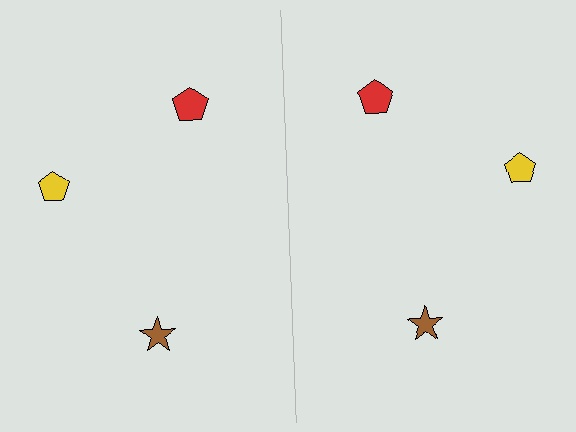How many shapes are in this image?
There are 6 shapes in this image.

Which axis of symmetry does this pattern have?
The pattern has a vertical axis of symmetry running through the center of the image.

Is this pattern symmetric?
Yes, this pattern has bilateral (reflection) symmetry.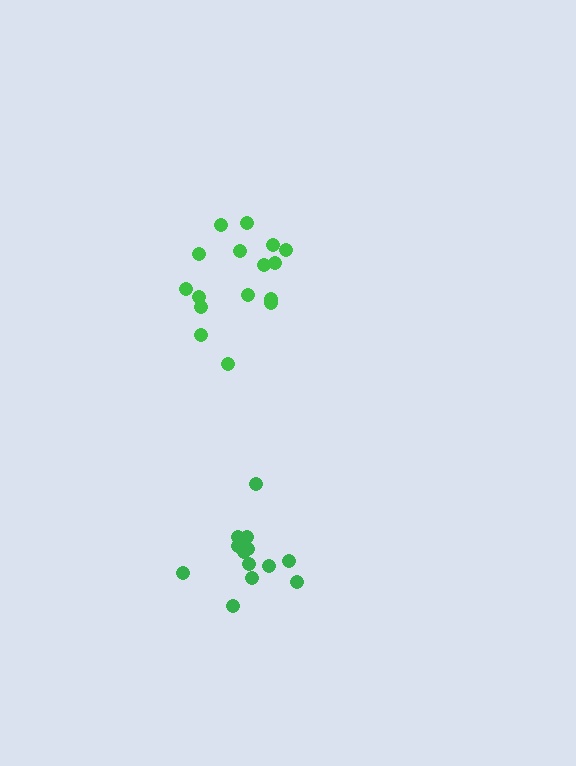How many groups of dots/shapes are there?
There are 2 groups.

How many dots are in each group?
Group 1: 16 dots, Group 2: 13 dots (29 total).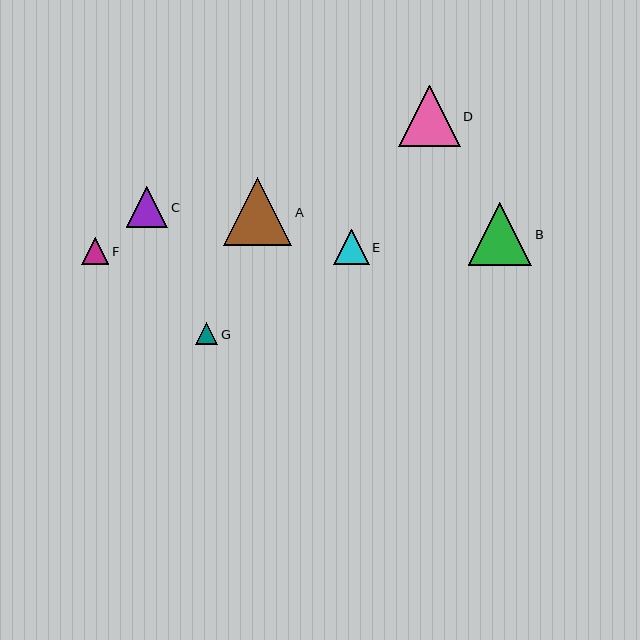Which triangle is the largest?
Triangle A is the largest with a size of approximately 68 pixels.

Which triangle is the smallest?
Triangle G is the smallest with a size of approximately 22 pixels.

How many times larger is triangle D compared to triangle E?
Triangle D is approximately 1.7 times the size of triangle E.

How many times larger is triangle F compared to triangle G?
Triangle F is approximately 1.3 times the size of triangle G.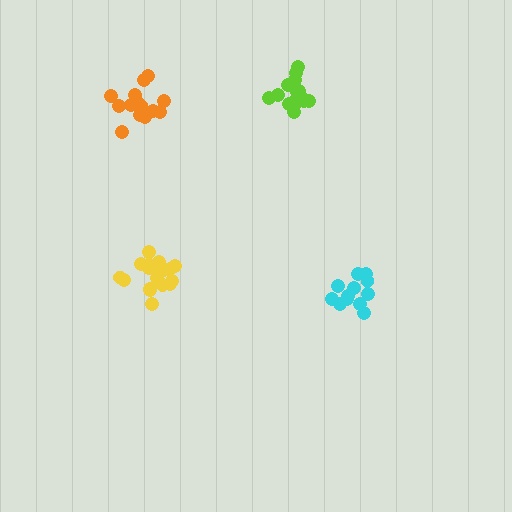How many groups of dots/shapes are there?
There are 4 groups.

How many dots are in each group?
Group 1: 14 dots, Group 2: 18 dots, Group 3: 12 dots, Group 4: 16 dots (60 total).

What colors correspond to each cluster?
The clusters are colored: orange, yellow, cyan, lime.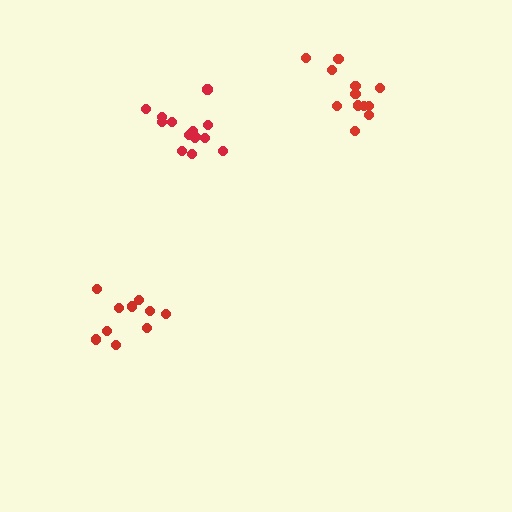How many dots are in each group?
Group 1: 12 dots, Group 2: 14 dots, Group 3: 11 dots (37 total).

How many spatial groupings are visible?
There are 3 spatial groupings.